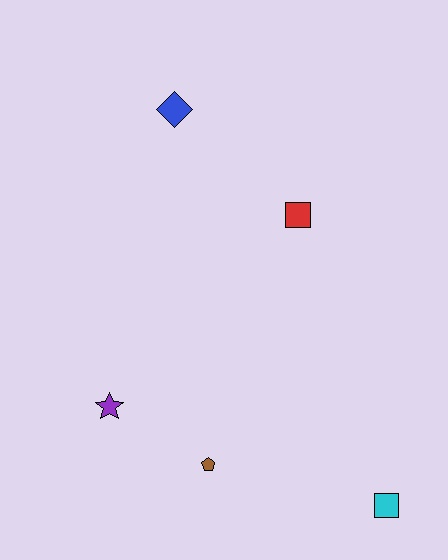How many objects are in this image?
There are 5 objects.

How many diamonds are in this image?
There is 1 diamond.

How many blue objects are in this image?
There is 1 blue object.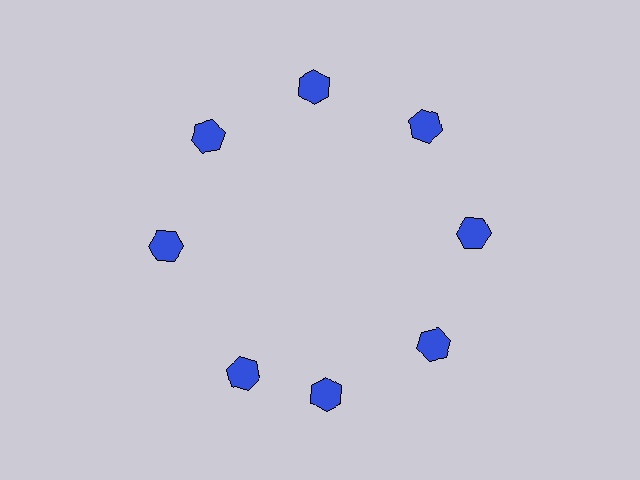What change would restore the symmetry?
The symmetry would be restored by rotating it back into even spacing with its neighbors so that all 8 hexagons sit at equal angles and equal distance from the center.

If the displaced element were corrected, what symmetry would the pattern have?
It would have 8-fold rotational symmetry — the pattern would map onto itself every 45 degrees.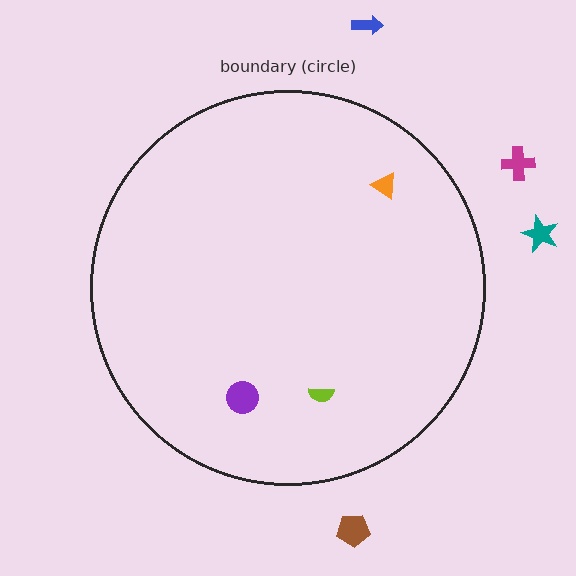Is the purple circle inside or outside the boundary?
Inside.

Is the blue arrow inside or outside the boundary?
Outside.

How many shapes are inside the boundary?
3 inside, 4 outside.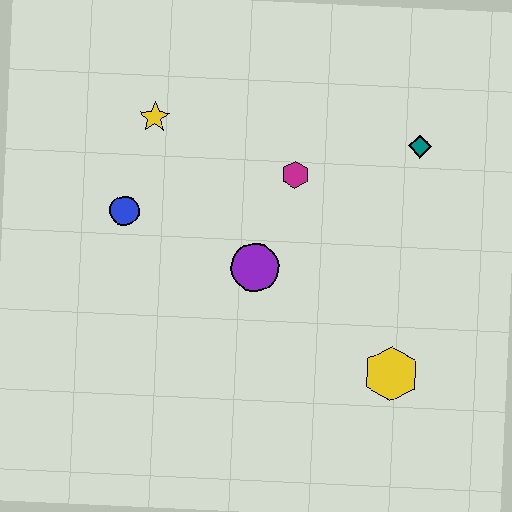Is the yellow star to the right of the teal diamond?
No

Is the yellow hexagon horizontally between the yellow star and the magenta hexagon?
No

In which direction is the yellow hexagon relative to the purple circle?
The yellow hexagon is to the right of the purple circle.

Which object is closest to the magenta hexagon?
The purple circle is closest to the magenta hexagon.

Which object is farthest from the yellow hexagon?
The yellow star is farthest from the yellow hexagon.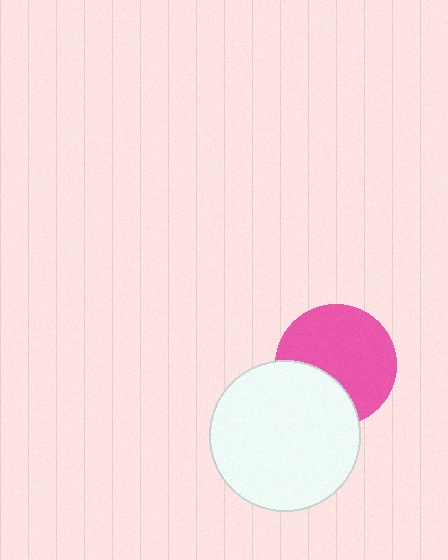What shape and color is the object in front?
The object in front is a white circle.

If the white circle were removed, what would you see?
You would see the complete pink circle.